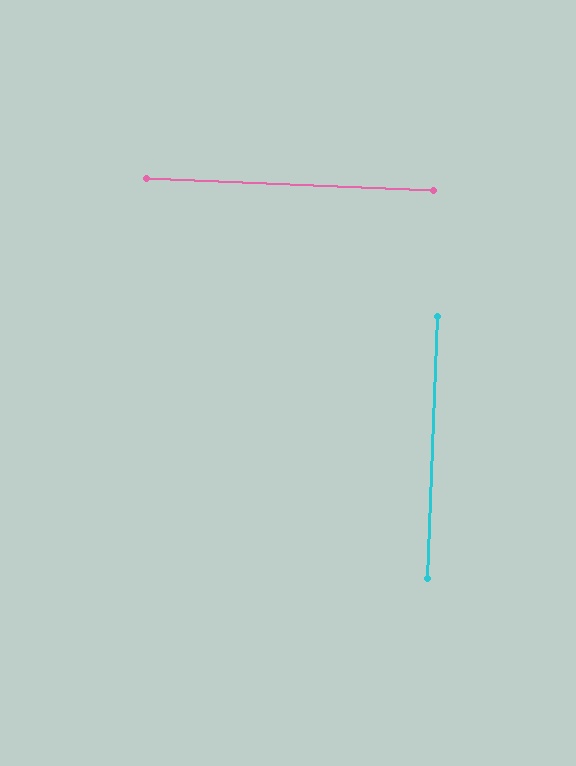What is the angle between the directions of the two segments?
Approximately 90 degrees.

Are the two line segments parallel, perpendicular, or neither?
Perpendicular — they meet at approximately 90°.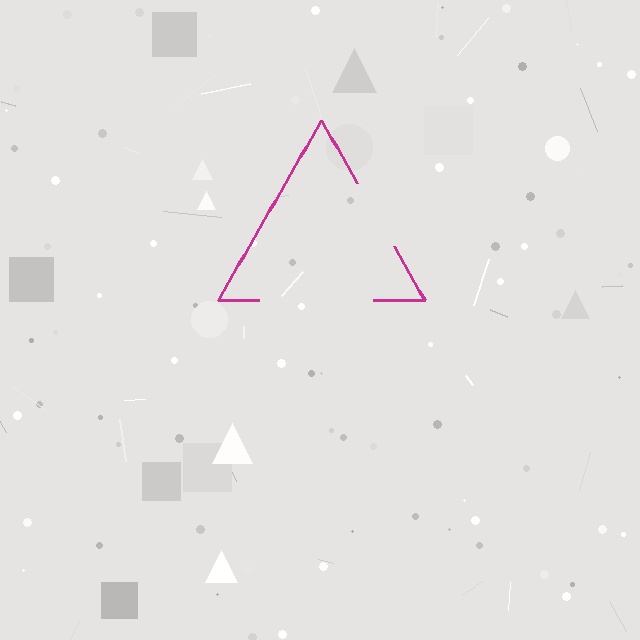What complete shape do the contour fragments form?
The contour fragments form a triangle.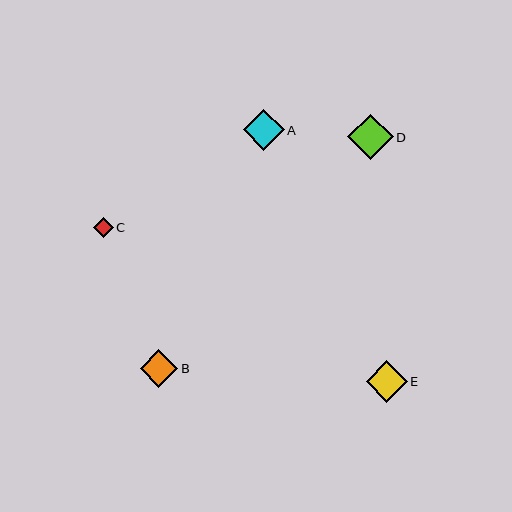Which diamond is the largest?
Diamond D is the largest with a size of approximately 46 pixels.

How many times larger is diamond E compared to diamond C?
Diamond E is approximately 2.1 times the size of diamond C.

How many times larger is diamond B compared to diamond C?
Diamond B is approximately 1.9 times the size of diamond C.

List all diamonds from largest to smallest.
From largest to smallest: D, E, A, B, C.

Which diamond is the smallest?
Diamond C is the smallest with a size of approximately 19 pixels.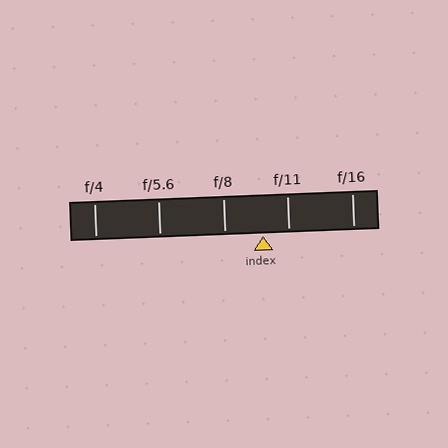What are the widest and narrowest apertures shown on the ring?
The widest aperture shown is f/4 and the narrowest is f/16.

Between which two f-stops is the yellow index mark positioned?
The index mark is between f/8 and f/11.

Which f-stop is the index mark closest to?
The index mark is closest to f/11.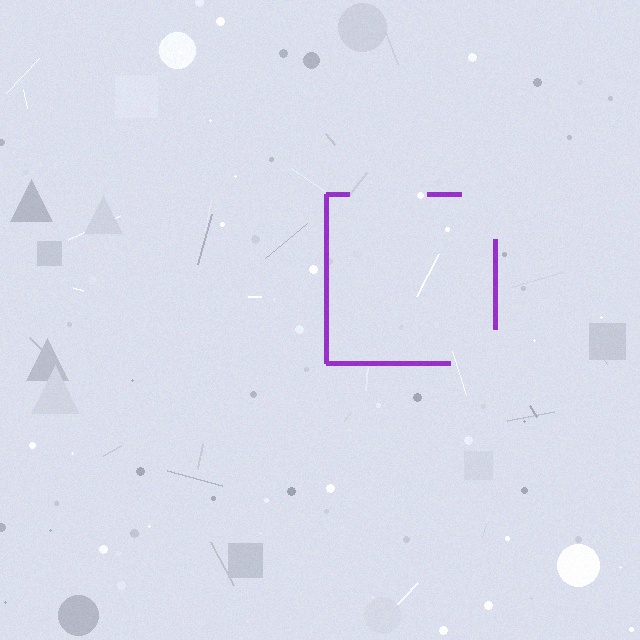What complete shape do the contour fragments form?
The contour fragments form a square.